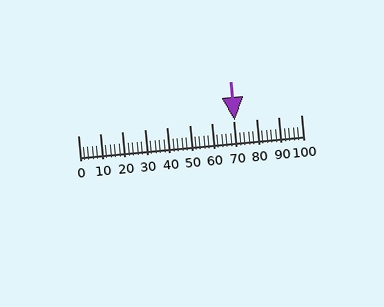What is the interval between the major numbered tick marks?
The major tick marks are spaced 10 units apart.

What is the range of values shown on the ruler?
The ruler shows values from 0 to 100.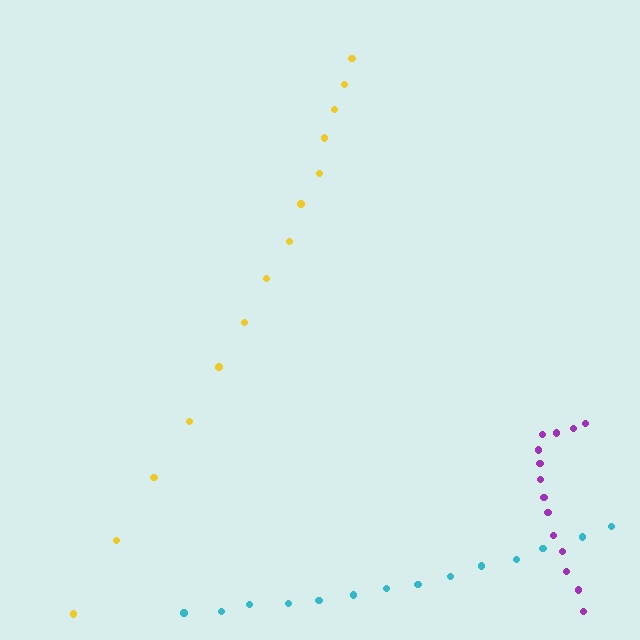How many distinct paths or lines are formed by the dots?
There are 3 distinct paths.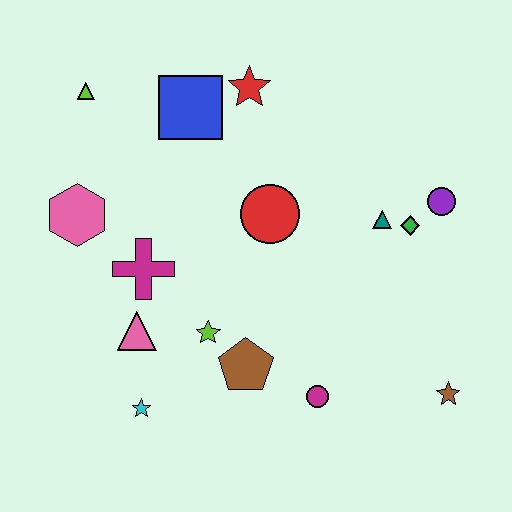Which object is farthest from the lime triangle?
The brown star is farthest from the lime triangle.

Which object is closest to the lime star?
The brown pentagon is closest to the lime star.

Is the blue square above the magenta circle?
Yes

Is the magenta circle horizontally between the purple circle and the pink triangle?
Yes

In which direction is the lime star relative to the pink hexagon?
The lime star is to the right of the pink hexagon.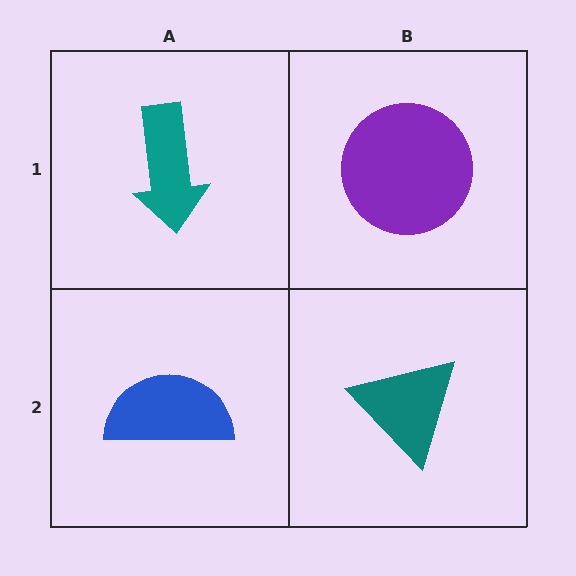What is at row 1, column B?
A purple circle.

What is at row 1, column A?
A teal arrow.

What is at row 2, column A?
A blue semicircle.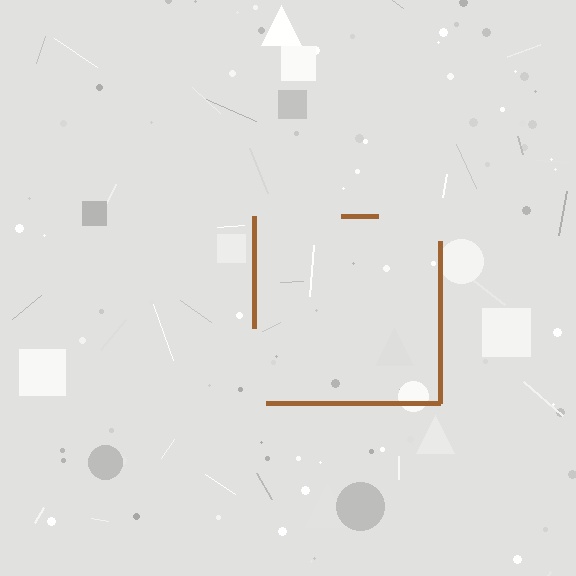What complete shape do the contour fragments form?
The contour fragments form a square.